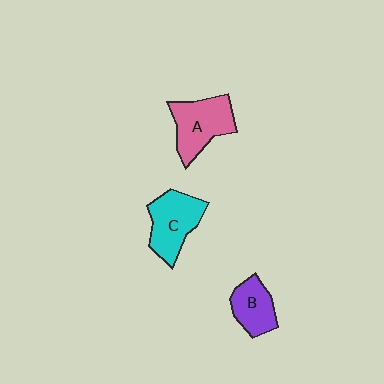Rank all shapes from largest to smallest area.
From largest to smallest: A (pink), C (cyan), B (purple).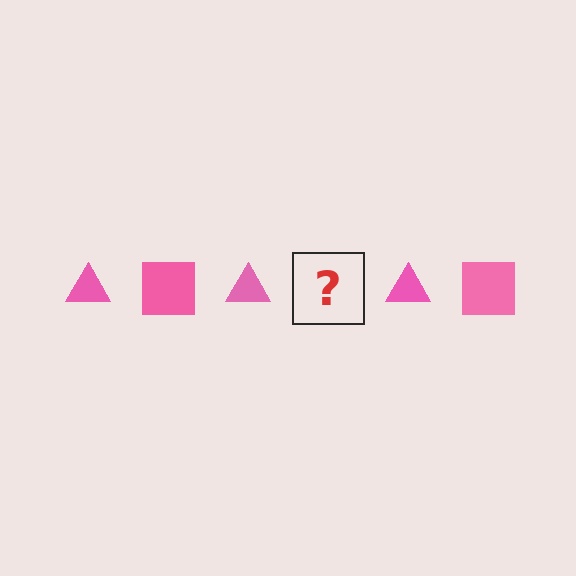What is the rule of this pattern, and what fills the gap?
The rule is that the pattern cycles through triangle, square shapes in pink. The gap should be filled with a pink square.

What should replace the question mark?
The question mark should be replaced with a pink square.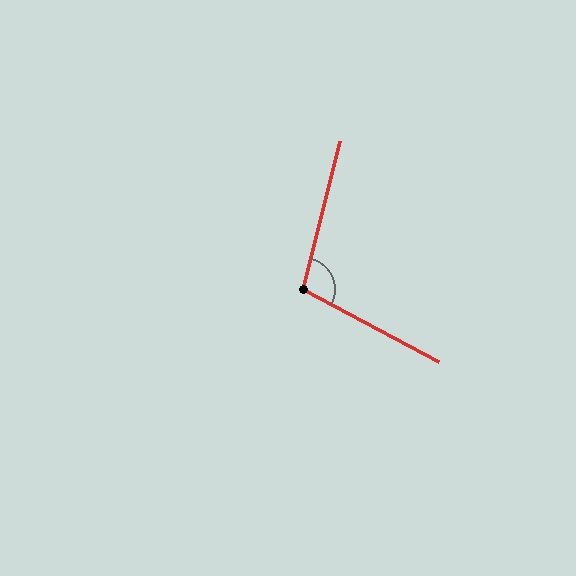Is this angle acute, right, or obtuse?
It is obtuse.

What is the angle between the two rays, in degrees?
Approximately 104 degrees.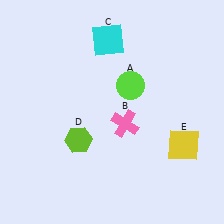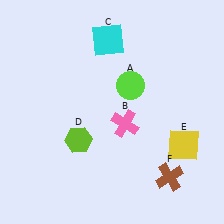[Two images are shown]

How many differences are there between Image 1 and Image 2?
There is 1 difference between the two images.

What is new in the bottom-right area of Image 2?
A brown cross (F) was added in the bottom-right area of Image 2.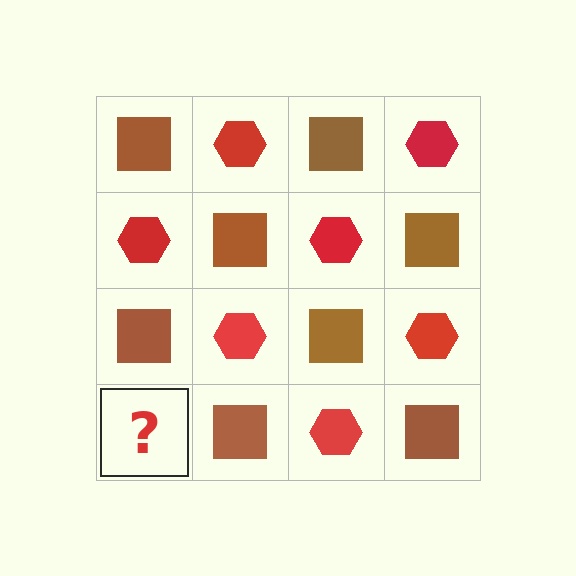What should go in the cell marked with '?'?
The missing cell should contain a red hexagon.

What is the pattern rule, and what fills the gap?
The rule is that it alternates brown square and red hexagon in a checkerboard pattern. The gap should be filled with a red hexagon.